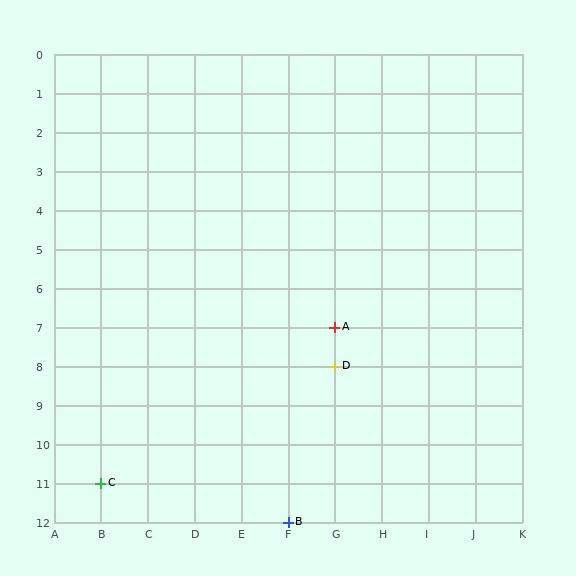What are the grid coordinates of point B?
Point B is at grid coordinates (F, 12).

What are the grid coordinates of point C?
Point C is at grid coordinates (B, 11).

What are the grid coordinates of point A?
Point A is at grid coordinates (G, 7).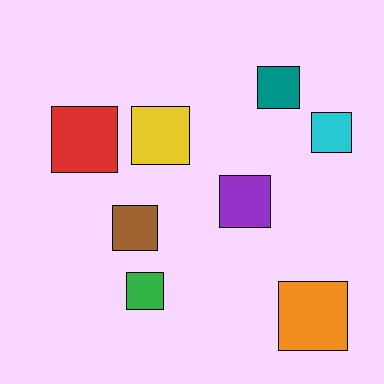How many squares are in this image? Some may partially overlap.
There are 8 squares.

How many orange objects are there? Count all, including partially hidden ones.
There is 1 orange object.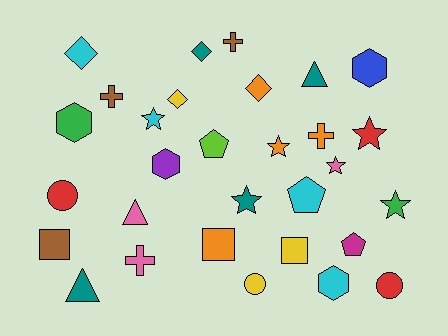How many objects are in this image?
There are 30 objects.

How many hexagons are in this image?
There are 4 hexagons.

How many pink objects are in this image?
There are 3 pink objects.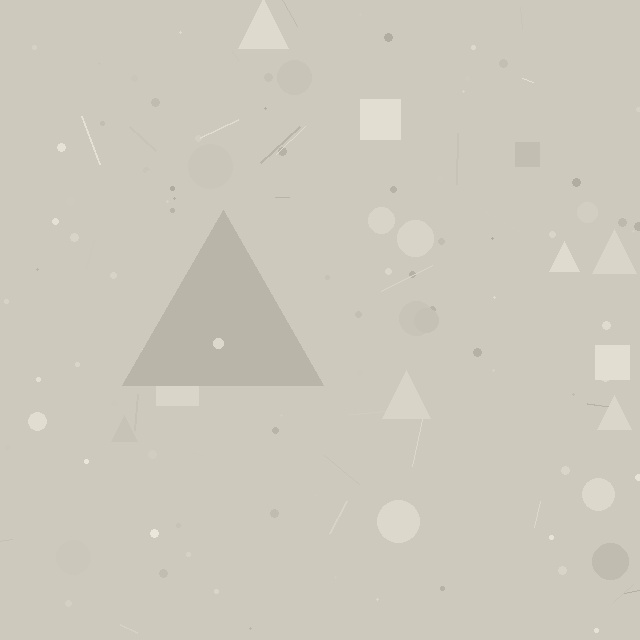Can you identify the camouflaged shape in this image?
The camouflaged shape is a triangle.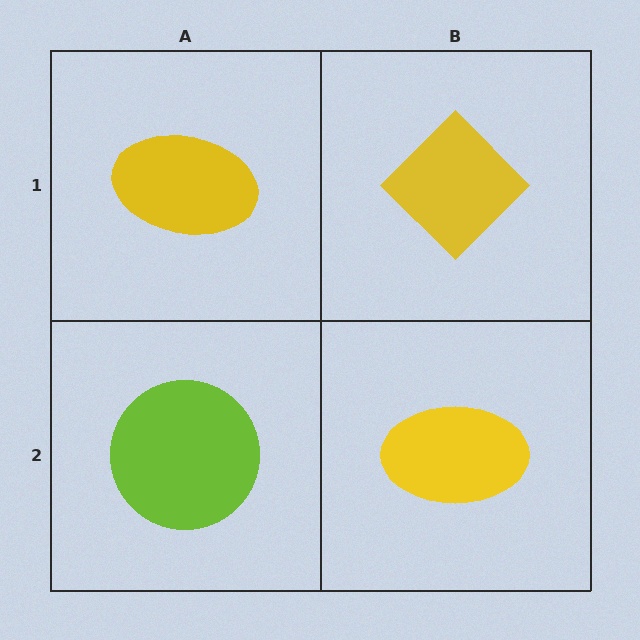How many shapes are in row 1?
2 shapes.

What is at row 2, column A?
A lime circle.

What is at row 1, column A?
A yellow ellipse.